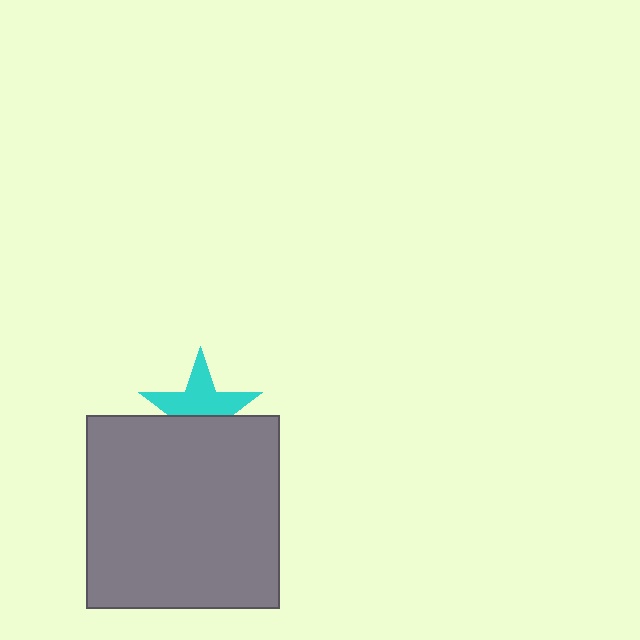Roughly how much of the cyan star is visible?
About half of it is visible (roughly 58%).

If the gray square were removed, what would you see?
You would see the complete cyan star.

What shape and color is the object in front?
The object in front is a gray square.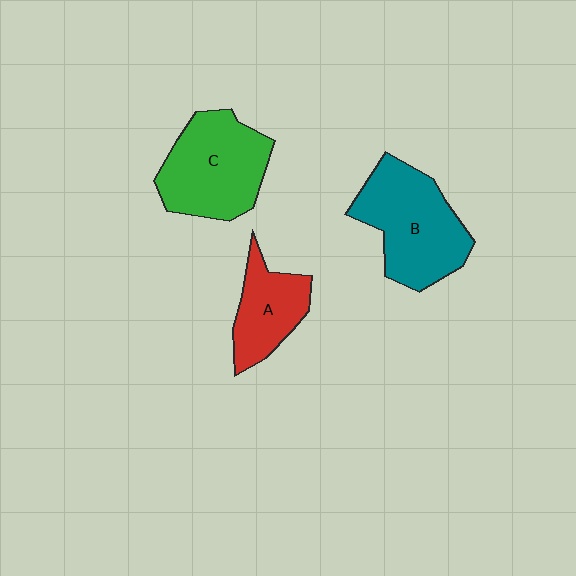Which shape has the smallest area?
Shape A (red).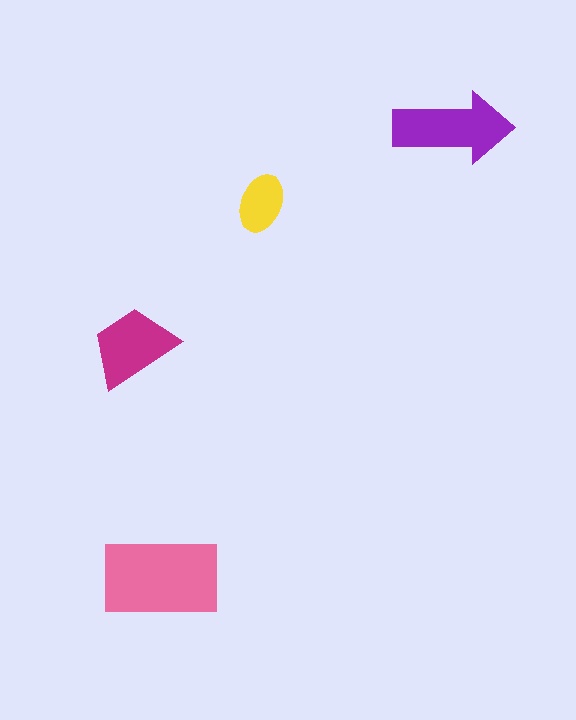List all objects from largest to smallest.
The pink rectangle, the purple arrow, the magenta trapezoid, the yellow ellipse.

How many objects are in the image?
There are 4 objects in the image.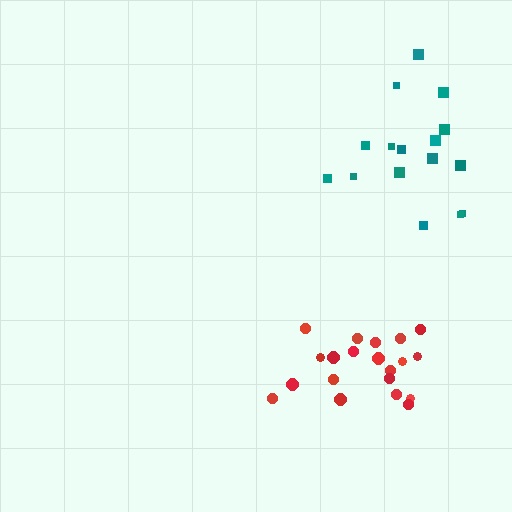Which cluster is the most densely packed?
Red.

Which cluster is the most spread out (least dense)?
Teal.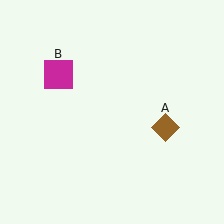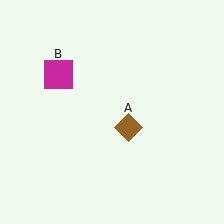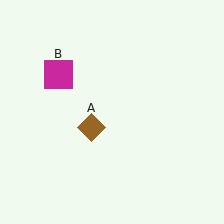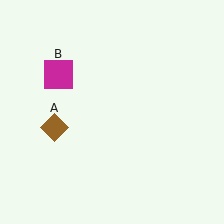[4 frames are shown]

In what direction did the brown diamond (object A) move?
The brown diamond (object A) moved left.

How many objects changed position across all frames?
1 object changed position: brown diamond (object A).